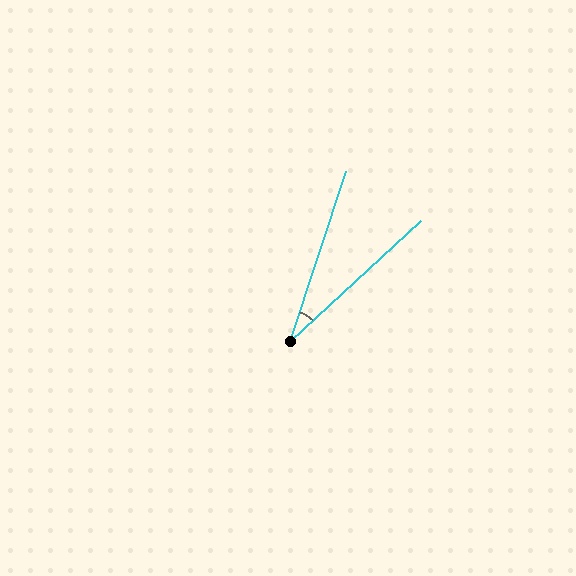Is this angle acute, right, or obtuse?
It is acute.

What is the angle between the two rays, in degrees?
Approximately 29 degrees.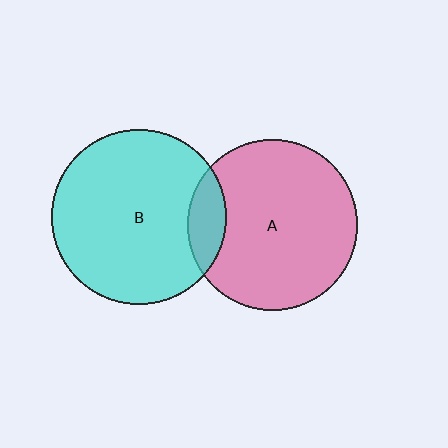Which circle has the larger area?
Circle B (cyan).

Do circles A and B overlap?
Yes.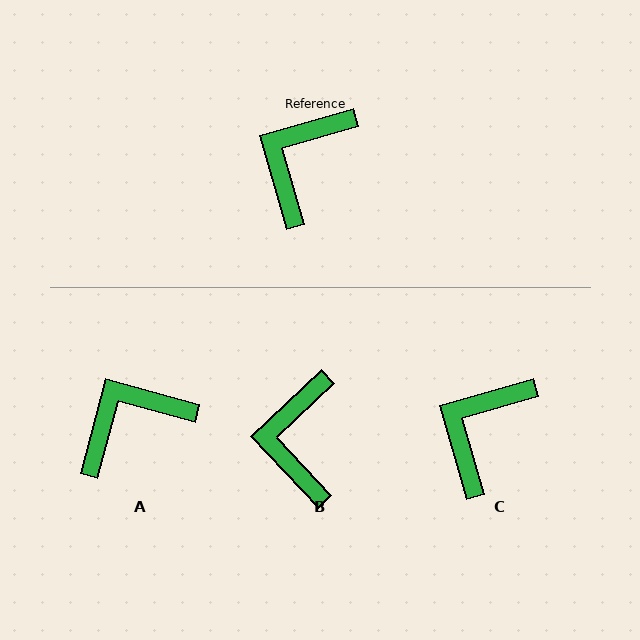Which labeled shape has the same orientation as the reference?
C.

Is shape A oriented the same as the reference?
No, it is off by about 31 degrees.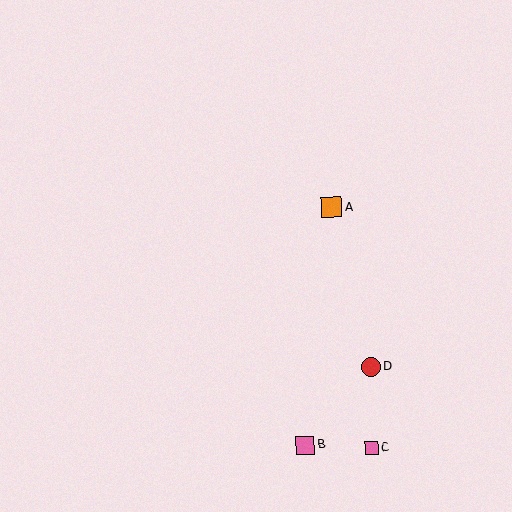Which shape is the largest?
The orange square (labeled A) is the largest.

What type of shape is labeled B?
Shape B is a pink square.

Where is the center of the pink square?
The center of the pink square is at (305, 445).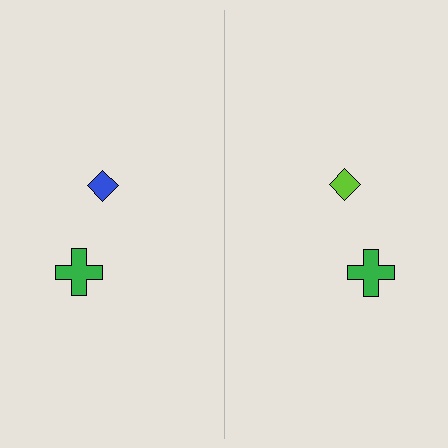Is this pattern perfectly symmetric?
No, the pattern is not perfectly symmetric. The lime diamond on the right side breaks the symmetry — its mirror counterpart is blue.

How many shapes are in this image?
There are 4 shapes in this image.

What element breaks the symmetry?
The lime diamond on the right side breaks the symmetry — its mirror counterpart is blue.